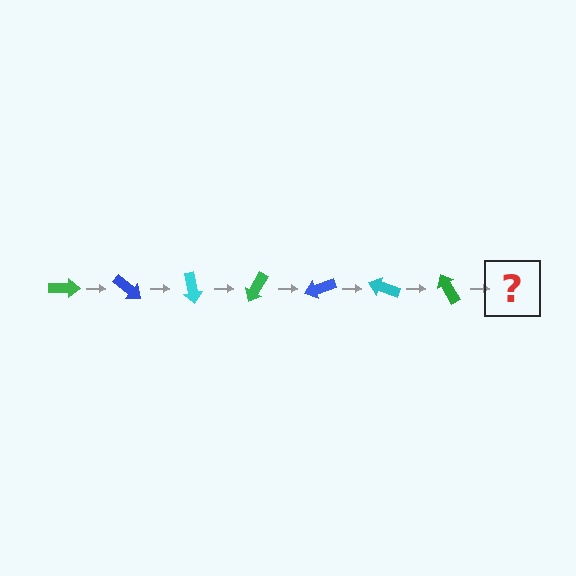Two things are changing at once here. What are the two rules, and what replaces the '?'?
The two rules are that it rotates 40 degrees each step and the color cycles through green, blue, and cyan. The '?' should be a blue arrow, rotated 280 degrees from the start.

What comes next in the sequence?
The next element should be a blue arrow, rotated 280 degrees from the start.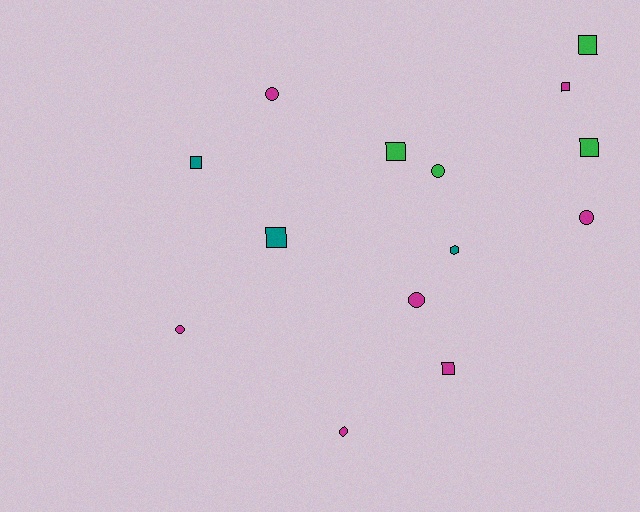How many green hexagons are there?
There are no green hexagons.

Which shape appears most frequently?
Square, with 7 objects.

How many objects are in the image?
There are 14 objects.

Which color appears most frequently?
Magenta, with 7 objects.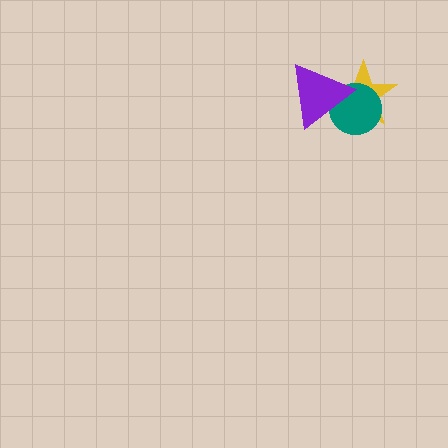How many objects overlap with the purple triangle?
2 objects overlap with the purple triangle.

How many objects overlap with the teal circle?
2 objects overlap with the teal circle.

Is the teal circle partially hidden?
Yes, it is partially covered by another shape.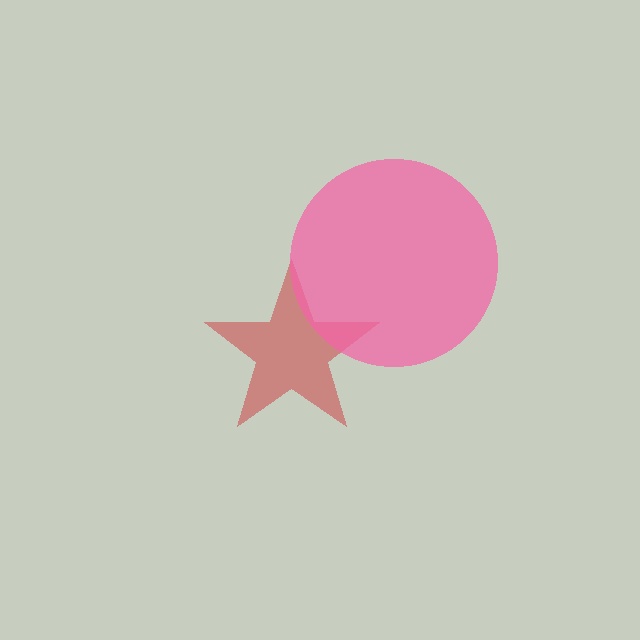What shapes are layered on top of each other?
The layered shapes are: a red star, a pink circle.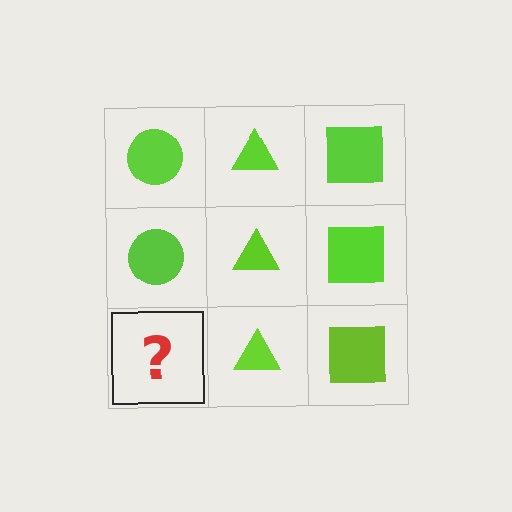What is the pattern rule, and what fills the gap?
The rule is that each column has a consistent shape. The gap should be filled with a lime circle.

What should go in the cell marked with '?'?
The missing cell should contain a lime circle.